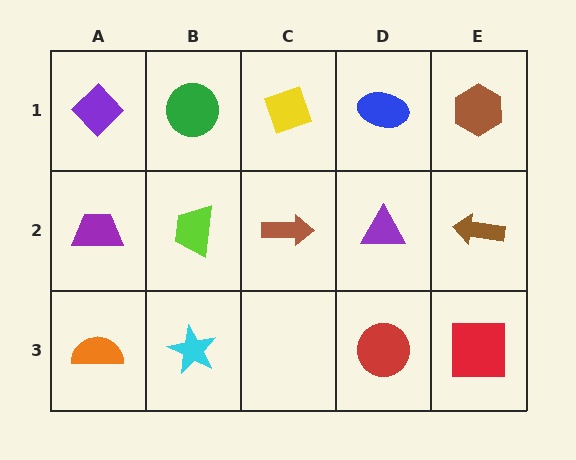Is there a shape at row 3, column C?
No, that cell is empty.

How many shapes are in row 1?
5 shapes.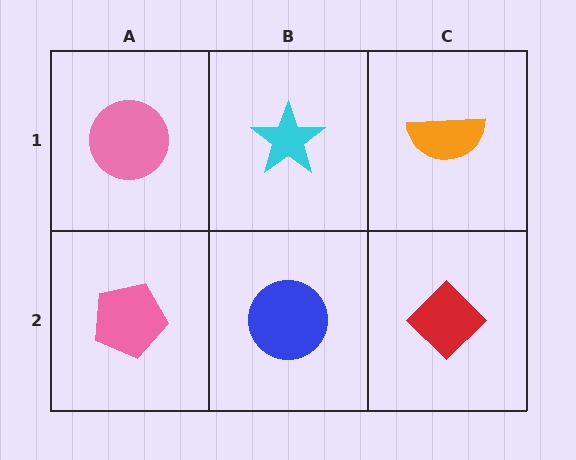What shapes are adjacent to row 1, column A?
A pink pentagon (row 2, column A), a cyan star (row 1, column B).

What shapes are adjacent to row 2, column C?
An orange semicircle (row 1, column C), a blue circle (row 2, column B).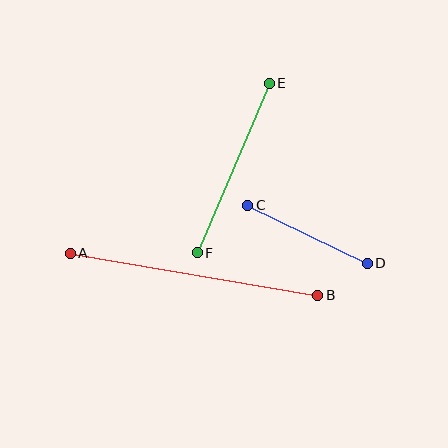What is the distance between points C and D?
The distance is approximately 133 pixels.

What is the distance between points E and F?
The distance is approximately 184 pixels.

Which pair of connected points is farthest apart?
Points A and B are farthest apart.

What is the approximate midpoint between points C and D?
The midpoint is at approximately (307, 234) pixels.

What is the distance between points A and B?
The distance is approximately 251 pixels.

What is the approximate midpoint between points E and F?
The midpoint is at approximately (233, 168) pixels.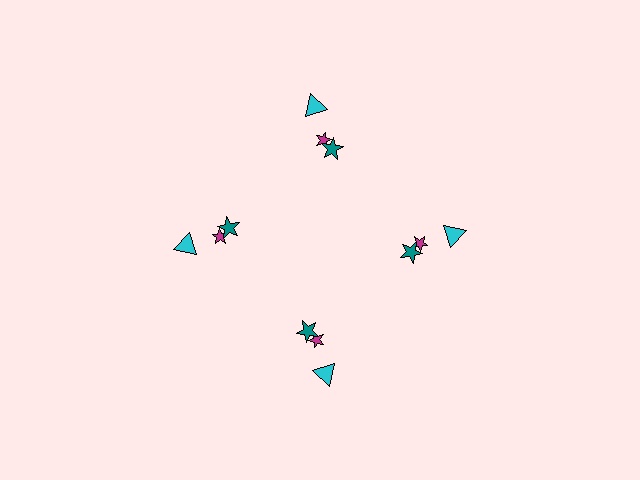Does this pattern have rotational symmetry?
Yes, this pattern has 4-fold rotational symmetry. It looks the same after rotating 90 degrees around the center.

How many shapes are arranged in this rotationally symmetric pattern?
There are 12 shapes, arranged in 4 groups of 3.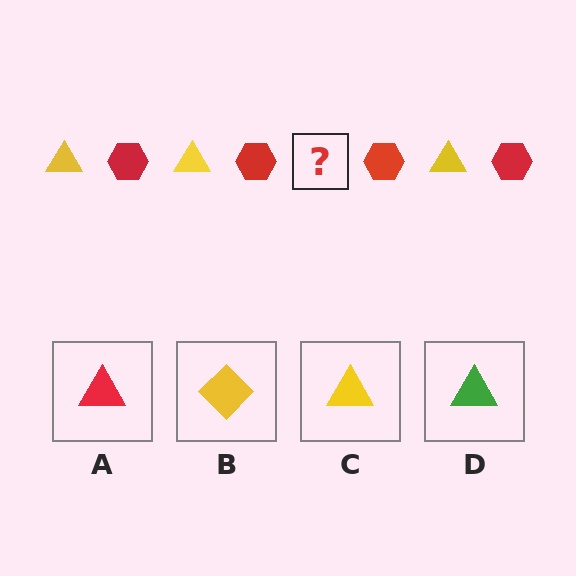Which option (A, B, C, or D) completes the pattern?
C.